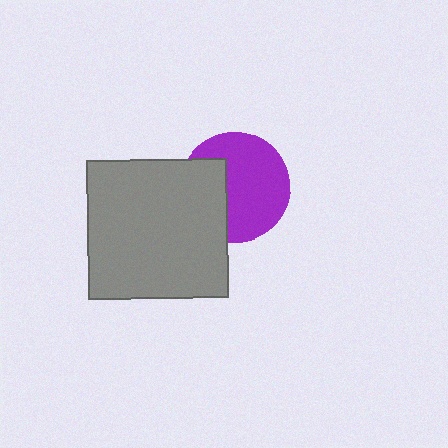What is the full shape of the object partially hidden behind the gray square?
The partially hidden object is a purple circle.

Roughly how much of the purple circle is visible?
Most of it is visible (roughly 66%).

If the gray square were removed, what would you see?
You would see the complete purple circle.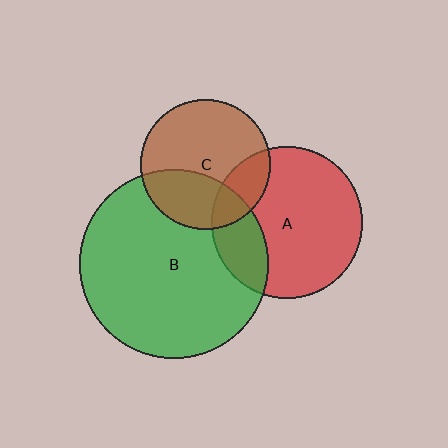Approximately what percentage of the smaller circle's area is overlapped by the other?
Approximately 20%.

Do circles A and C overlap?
Yes.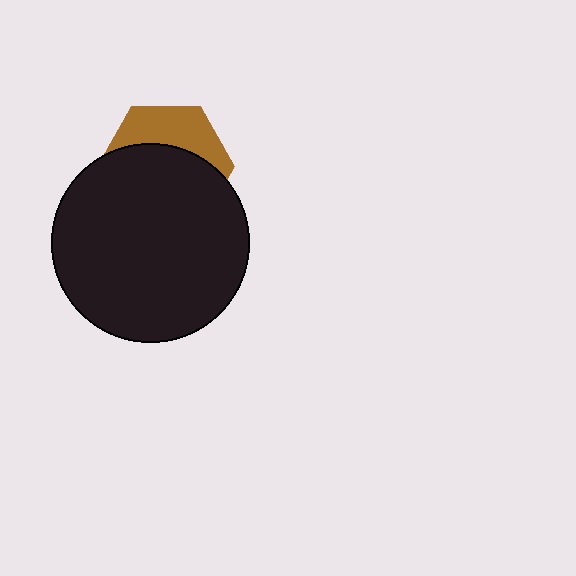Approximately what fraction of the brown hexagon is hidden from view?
Roughly 64% of the brown hexagon is hidden behind the black circle.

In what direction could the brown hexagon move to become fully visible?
The brown hexagon could move up. That would shift it out from behind the black circle entirely.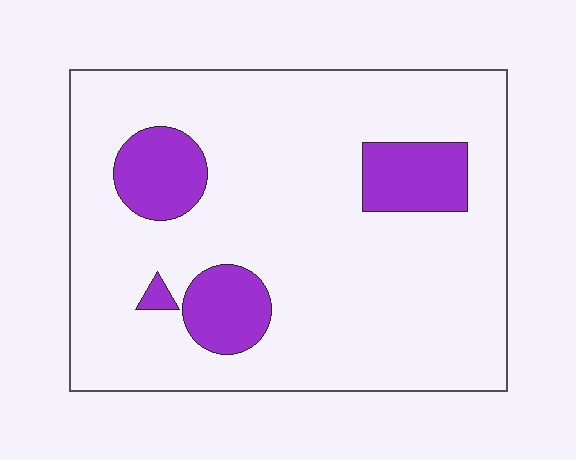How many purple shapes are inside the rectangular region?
4.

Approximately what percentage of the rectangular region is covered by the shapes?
Approximately 15%.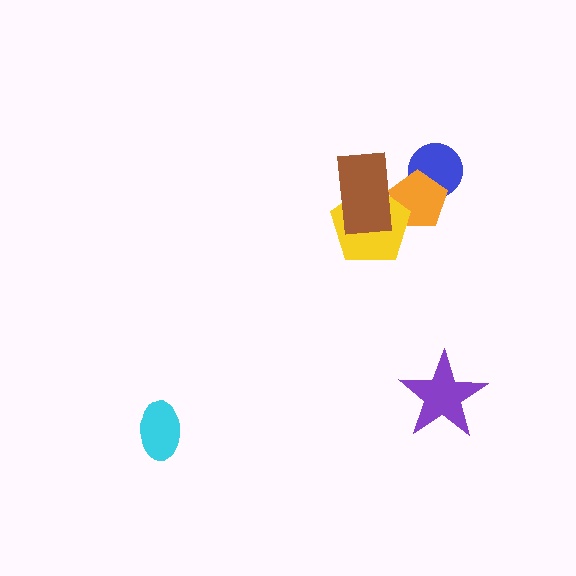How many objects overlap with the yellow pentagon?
2 objects overlap with the yellow pentagon.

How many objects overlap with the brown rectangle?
2 objects overlap with the brown rectangle.